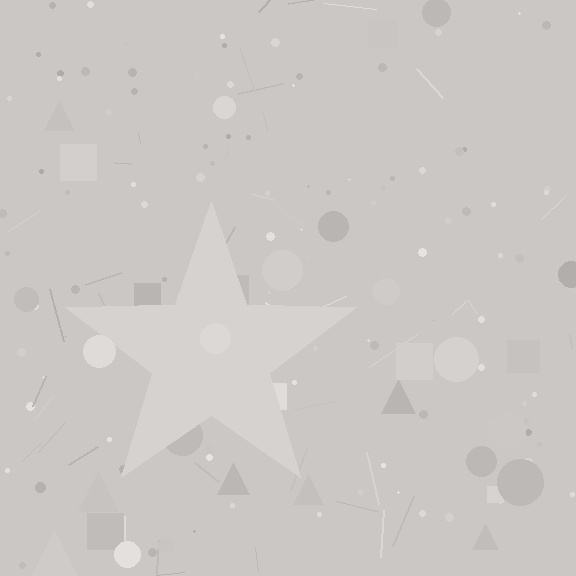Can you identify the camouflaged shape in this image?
The camouflaged shape is a star.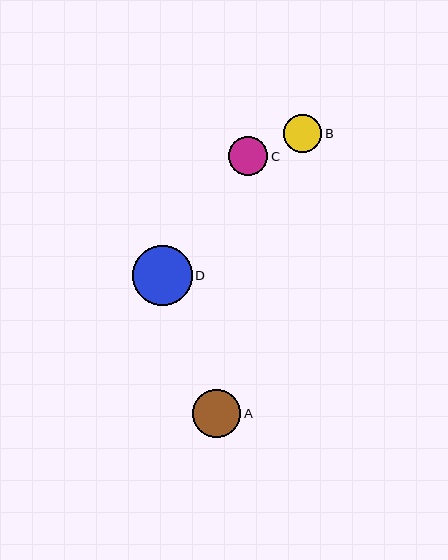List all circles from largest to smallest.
From largest to smallest: D, A, C, B.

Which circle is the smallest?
Circle B is the smallest with a size of approximately 39 pixels.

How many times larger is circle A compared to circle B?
Circle A is approximately 1.3 times the size of circle B.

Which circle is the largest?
Circle D is the largest with a size of approximately 60 pixels.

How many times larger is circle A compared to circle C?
Circle A is approximately 1.2 times the size of circle C.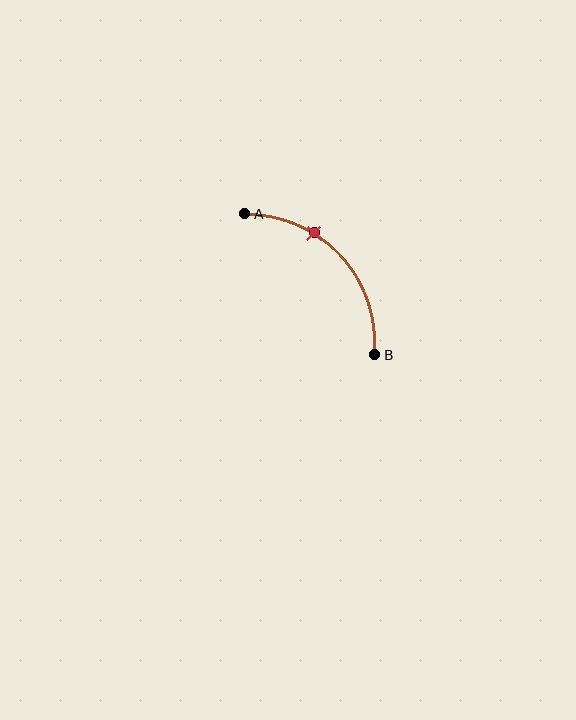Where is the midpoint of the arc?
The arc midpoint is the point on the curve farthest from the straight line joining A and B. It sits above and to the right of that line.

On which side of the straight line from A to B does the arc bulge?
The arc bulges above and to the right of the straight line connecting A and B.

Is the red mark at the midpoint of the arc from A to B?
No. The red mark lies on the arc but is closer to endpoint A. The arc midpoint would be at the point on the curve equidistant along the arc from both A and B.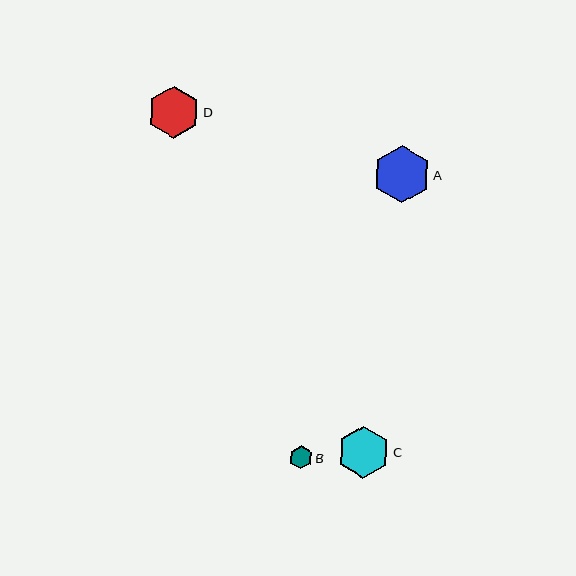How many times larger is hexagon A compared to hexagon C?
Hexagon A is approximately 1.1 times the size of hexagon C.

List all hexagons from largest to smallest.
From largest to smallest: A, D, C, B.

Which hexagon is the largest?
Hexagon A is the largest with a size of approximately 57 pixels.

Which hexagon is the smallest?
Hexagon B is the smallest with a size of approximately 23 pixels.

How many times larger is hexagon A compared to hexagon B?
Hexagon A is approximately 2.5 times the size of hexagon B.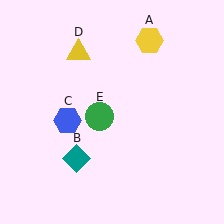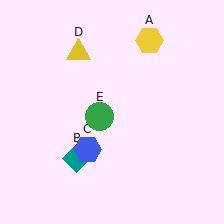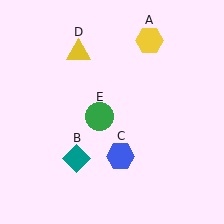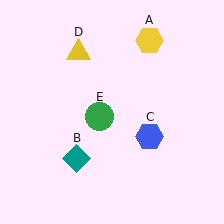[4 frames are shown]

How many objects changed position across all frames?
1 object changed position: blue hexagon (object C).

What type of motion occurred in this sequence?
The blue hexagon (object C) rotated counterclockwise around the center of the scene.